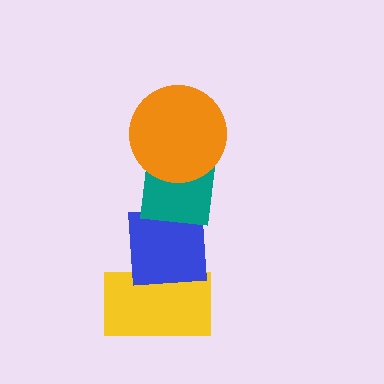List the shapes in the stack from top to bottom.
From top to bottom: the orange circle, the teal square, the blue square, the yellow rectangle.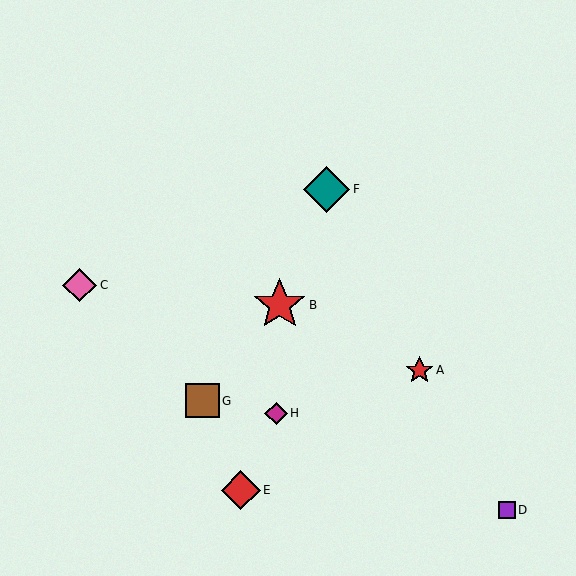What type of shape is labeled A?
Shape A is a red star.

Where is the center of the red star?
The center of the red star is at (419, 370).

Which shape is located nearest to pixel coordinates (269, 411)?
The magenta diamond (labeled H) at (276, 413) is nearest to that location.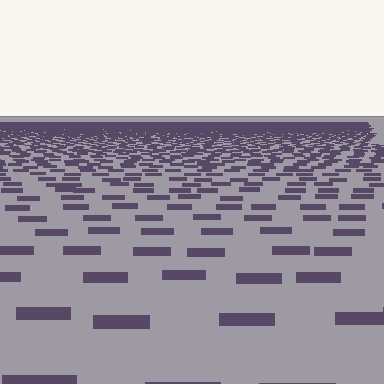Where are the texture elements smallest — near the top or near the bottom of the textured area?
Near the top.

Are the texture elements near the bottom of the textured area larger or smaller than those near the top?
Larger. Near the bottom, elements are closer to the viewer and appear at a bigger on-screen size.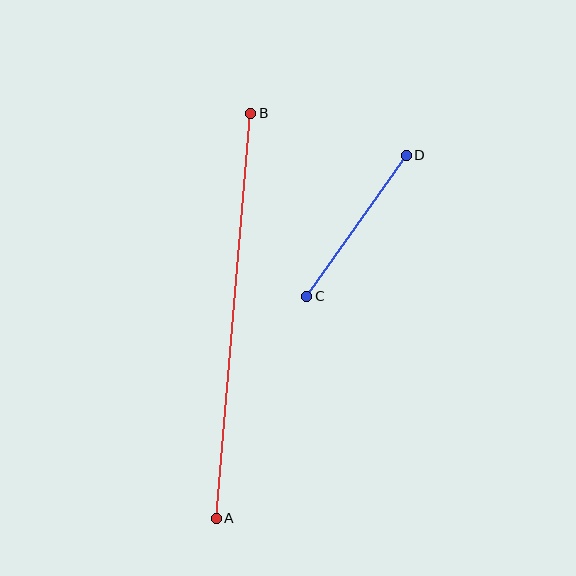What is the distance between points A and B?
The distance is approximately 407 pixels.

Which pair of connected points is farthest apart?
Points A and B are farthest apart.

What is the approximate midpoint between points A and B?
The midpoint is at approximately (234, 316) pixels.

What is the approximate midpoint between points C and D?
The midpoint is at approximately (356, 226) pixels.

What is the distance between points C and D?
The distance is approximately 173 pixels.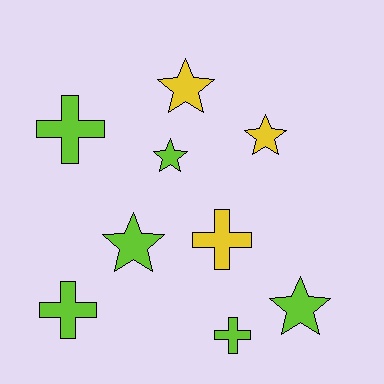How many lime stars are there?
There are 3 lime stars.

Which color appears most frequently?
Lime, with 6 objects.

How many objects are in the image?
There are 9 objects.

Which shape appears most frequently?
Star, with 5 objects.